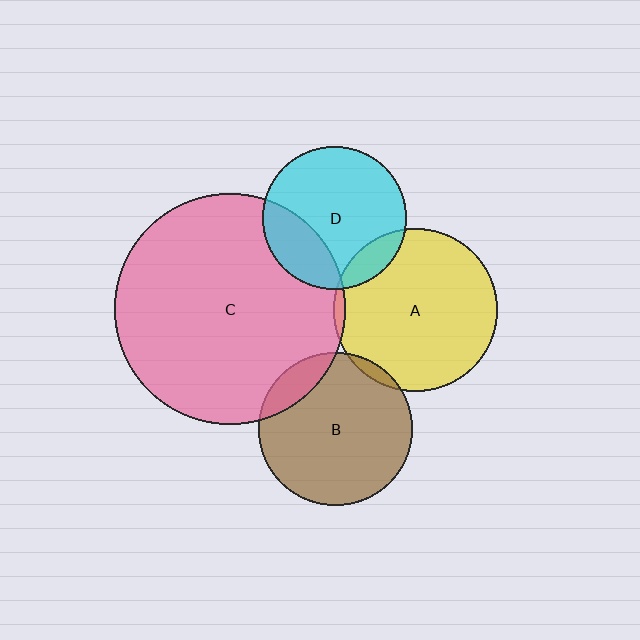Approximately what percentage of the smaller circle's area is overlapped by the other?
Approximately 25%.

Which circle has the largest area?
Circle C (pink).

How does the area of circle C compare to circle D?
Approximately 2.6 times.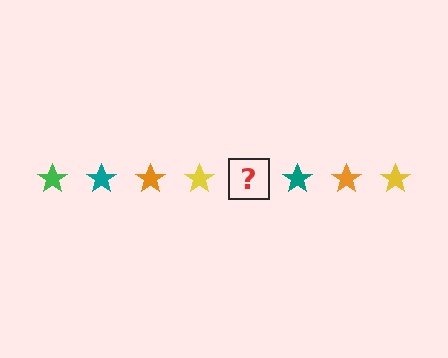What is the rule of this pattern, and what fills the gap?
The rule is that the pattern cycles through green, teal, orange, yellow stars. The gap should be filled with a green star.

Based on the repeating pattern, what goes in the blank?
The blank should be a green star.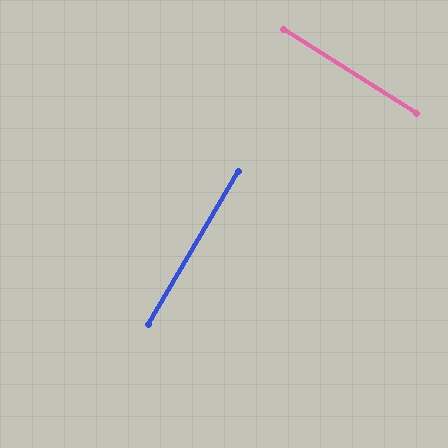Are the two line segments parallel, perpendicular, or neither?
Perpendicular — they meet at approximately 88°.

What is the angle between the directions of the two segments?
Approximately 88 degrees.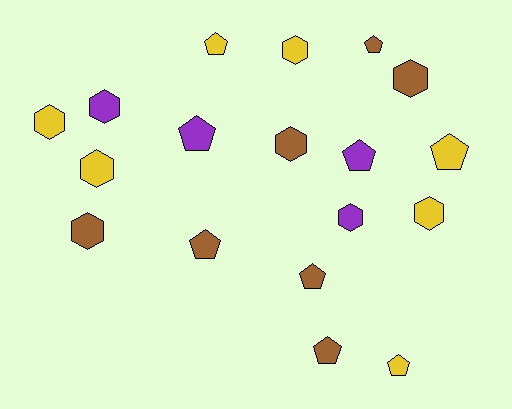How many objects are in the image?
There are 18 objects.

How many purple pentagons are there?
There are 2 purple pentagons.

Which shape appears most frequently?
Pentagon, with 9 objects.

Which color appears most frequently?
Yellow, with 7 objects.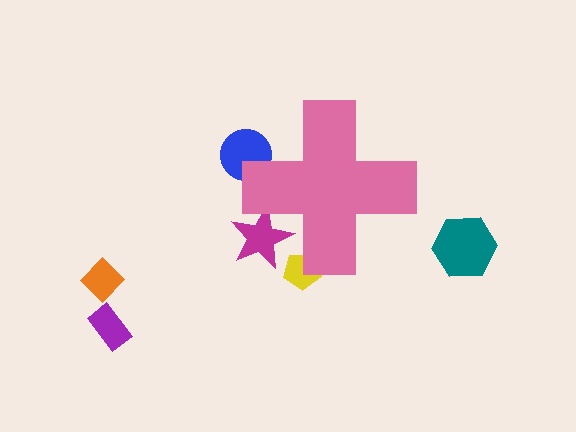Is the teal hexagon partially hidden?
No, the teal hexagon is fully visible.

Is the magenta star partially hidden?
Yes, the magenta star is partially hidden behind the pink cross.